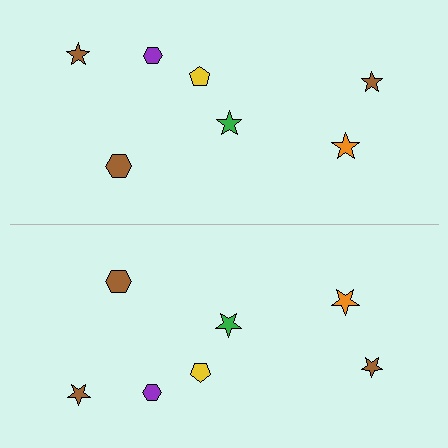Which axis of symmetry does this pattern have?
The pattern has a horizontal axis of symmetry running through the center of the image.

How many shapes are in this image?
There are 14 shapes in this image.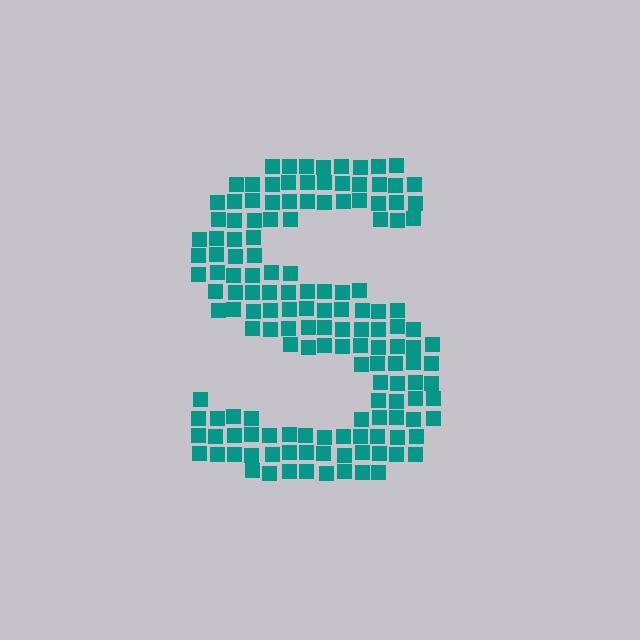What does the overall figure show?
The overall figure shows the letter S.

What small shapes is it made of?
It is made of small squares.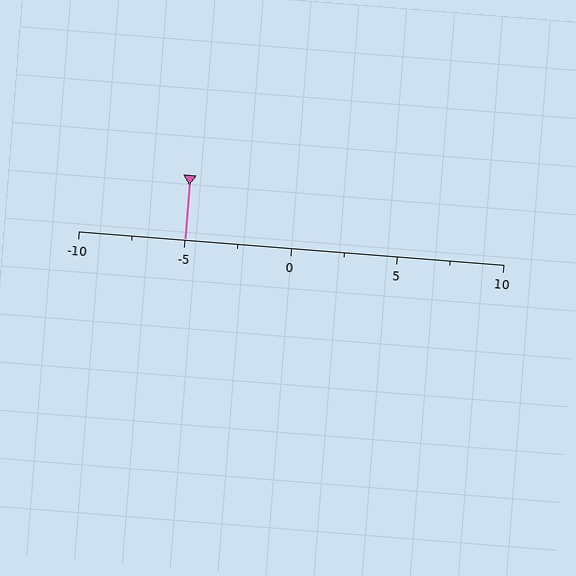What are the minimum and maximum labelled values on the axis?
The axis runs from -10 to 10.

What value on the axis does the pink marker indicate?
The marker indicates approximately -5.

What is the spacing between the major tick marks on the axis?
The major ticks are spaced 5 apart.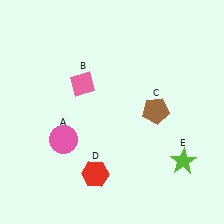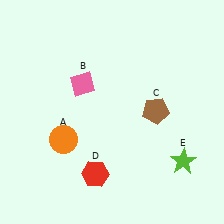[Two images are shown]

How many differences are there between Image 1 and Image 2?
There is 1 difference between the two images.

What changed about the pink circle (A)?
In Image 1, A is pink. In Image 2, it changed to orange.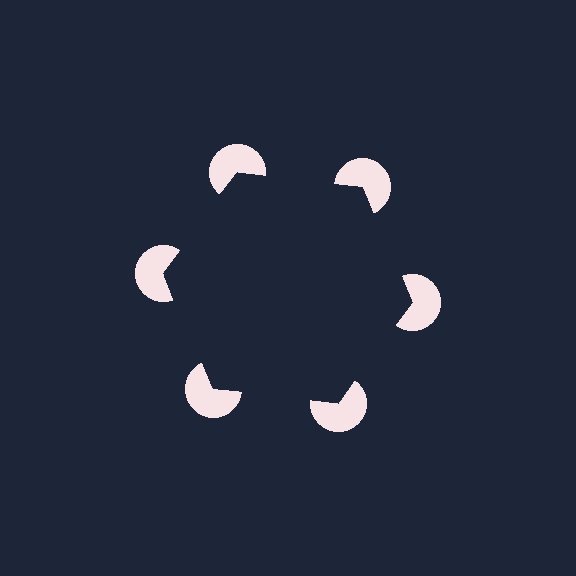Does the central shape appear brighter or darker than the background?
It typically appears slightly darker than the background, even though no actual brightness change is drawn.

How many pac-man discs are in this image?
There are 6 — one at each vertex of the illusory hexagon.